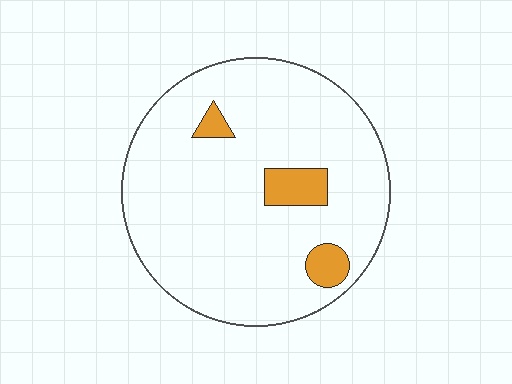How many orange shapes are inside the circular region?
3.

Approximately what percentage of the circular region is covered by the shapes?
Approximately 10%.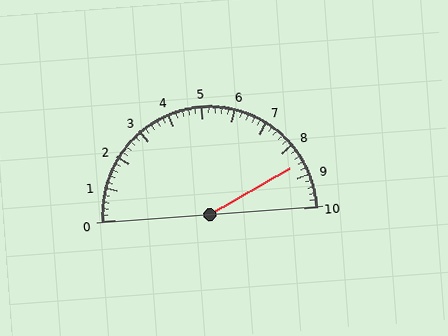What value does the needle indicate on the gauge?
The needle indicates approximately 8.6.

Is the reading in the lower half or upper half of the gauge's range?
The reading is in the upper half of the range (0 to 10).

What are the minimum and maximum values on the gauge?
The gauge ranges from 0 to 10.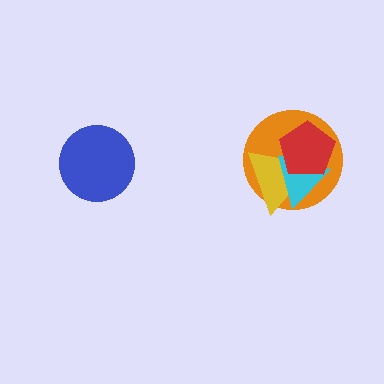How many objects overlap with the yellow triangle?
3 objects overlap with the yellow triangle.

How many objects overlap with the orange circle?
3 objects overlap with the orange circle.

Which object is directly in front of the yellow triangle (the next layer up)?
The cyan triangle is directly in front of the yellow triangle.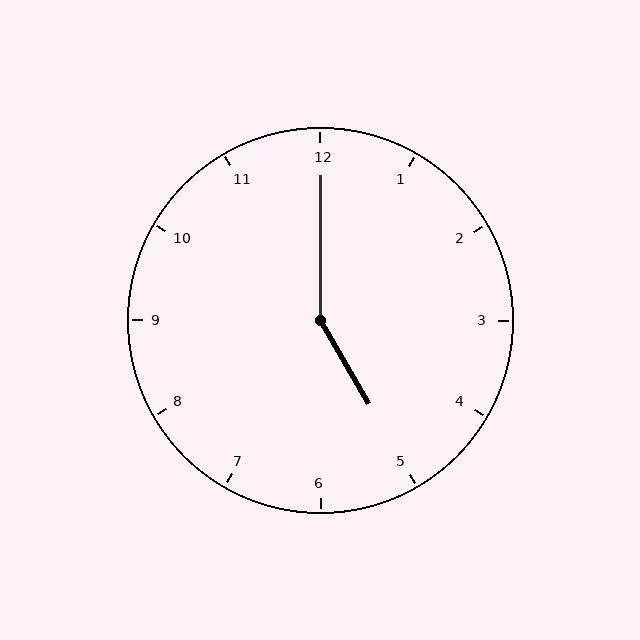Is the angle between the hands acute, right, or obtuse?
It is obtuse.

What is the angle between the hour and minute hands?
Approximately 150 degrees.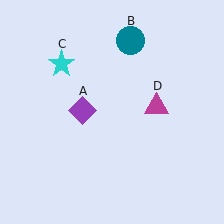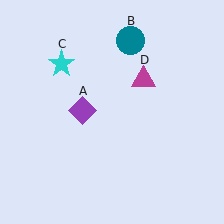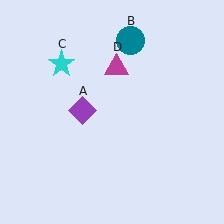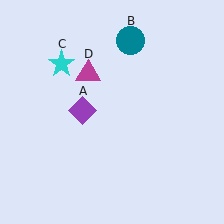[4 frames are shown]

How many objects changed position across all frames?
1 object changed position: magenta triangle (object D).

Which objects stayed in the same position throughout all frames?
Purple diamond (object A) and teal circle (object B) and cyan star (object C) remained stationary.